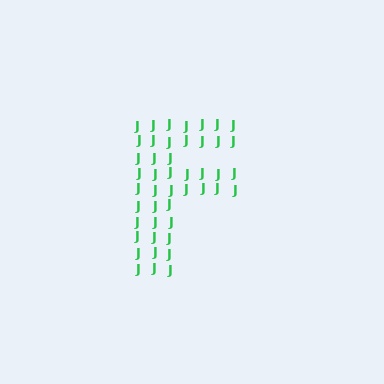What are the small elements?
The small elements are letter J's.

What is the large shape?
The large shape is the letter F.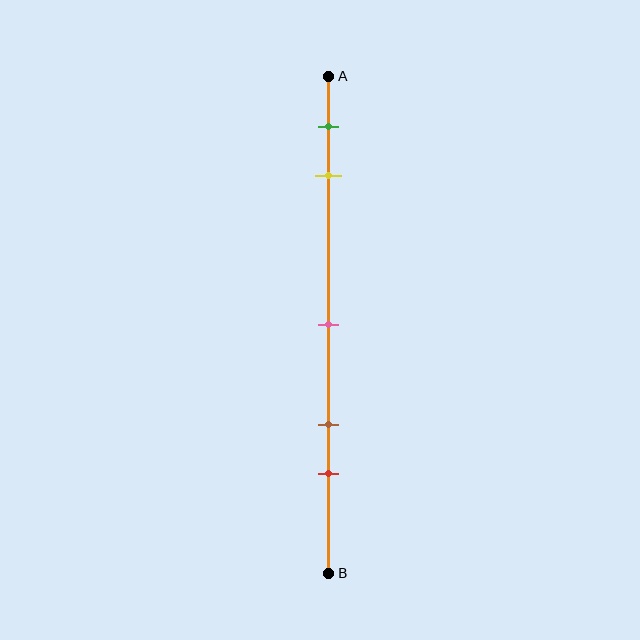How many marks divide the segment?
There are 5 marks dividing the segment.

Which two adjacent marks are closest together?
The green and yellow marks are the closest adjacent pair.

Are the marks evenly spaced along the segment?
No, the marks are not evenly spaced.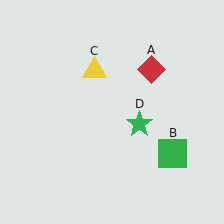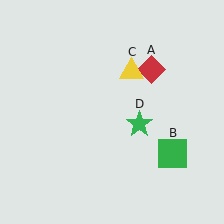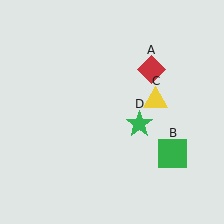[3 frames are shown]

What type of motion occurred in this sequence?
The yellow triangle (object C) rotated clockwise around the center of the scene.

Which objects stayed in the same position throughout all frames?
Red diamond (object A) and green square (object B) and green star (object D) remained stationary.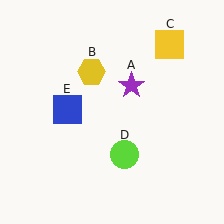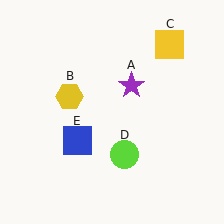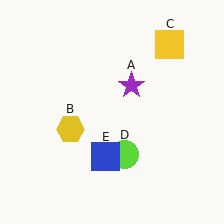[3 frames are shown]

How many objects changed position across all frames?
2 objects changed position: yellow hexagon (object B), blue square (object E).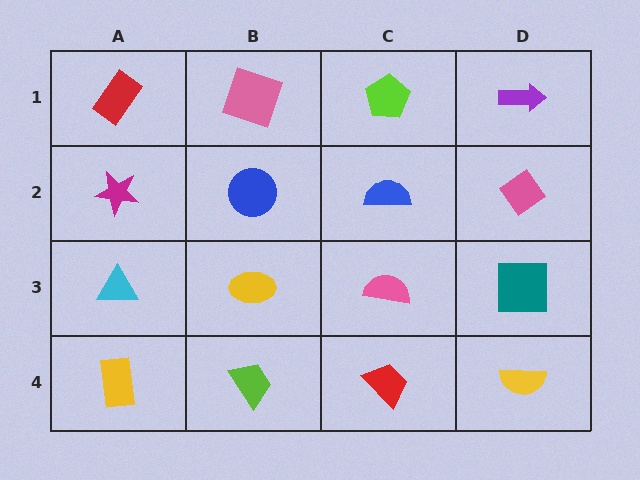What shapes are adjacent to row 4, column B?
A yellow ellipse (row 3, column B), a yellow rectangle (row 4, column A), a red trapezoid (row 4, column C).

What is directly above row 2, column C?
A lime pentagon.